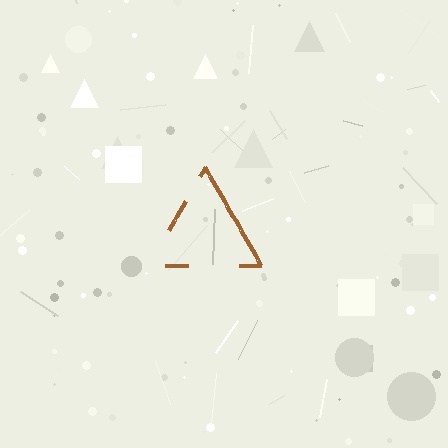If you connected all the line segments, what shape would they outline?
They would outline a triangle.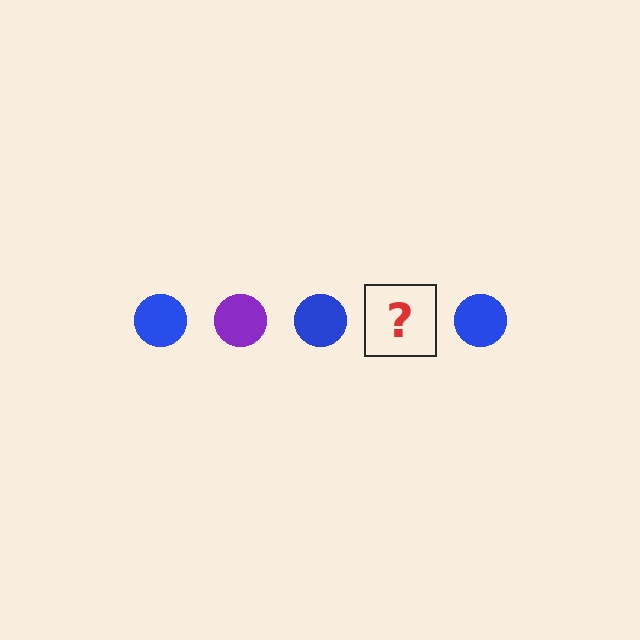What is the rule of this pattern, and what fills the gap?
The rule is that the pattern cycles through blue, purple circles. The gap should be filled with a purple circle.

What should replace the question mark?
The question mark should be replaced with a purple circle.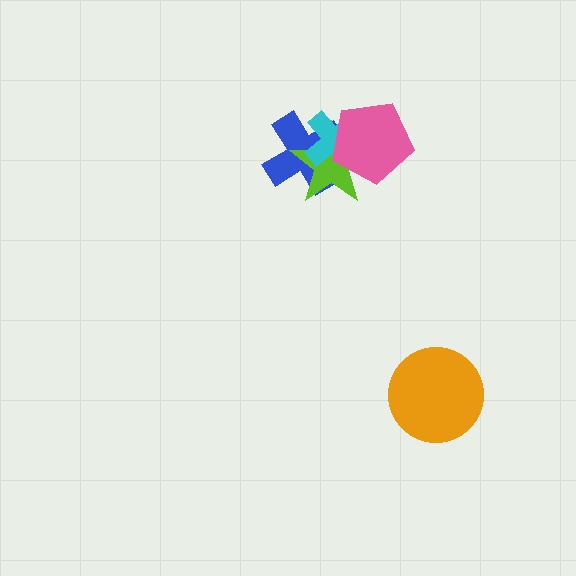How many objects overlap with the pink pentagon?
3 objects overlap with the pink pentagon.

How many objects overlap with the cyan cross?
3 objects overlap with the cyan cross.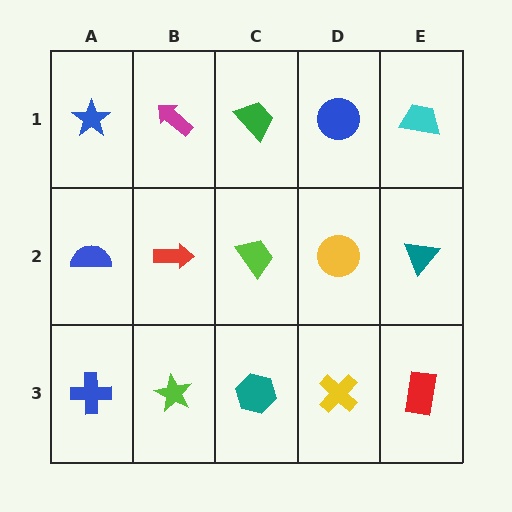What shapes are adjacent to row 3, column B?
A red arrow (row 2, column B), a blue cross (row 3, column A), a teal hexagon (row 3, column C).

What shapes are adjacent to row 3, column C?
A lime trapezoid (row 2, column C), a lime star (row 3, column B), a yellow cross (row 3, column D).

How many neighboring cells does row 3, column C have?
3.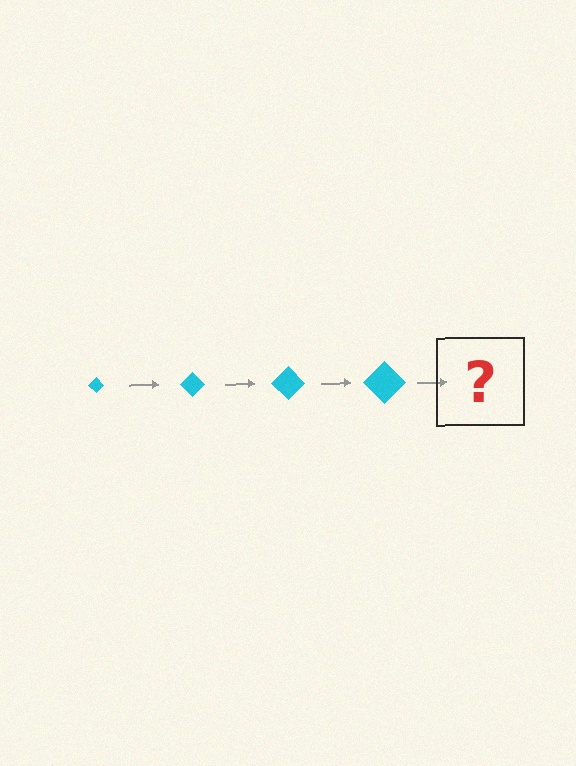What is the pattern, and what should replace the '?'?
The pattern is that the diamond gets progressively larger each step. The '?' should be a cyan diamond, larger than the previous one.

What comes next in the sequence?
The next element should be a cyan diamond, larger than the previous one.